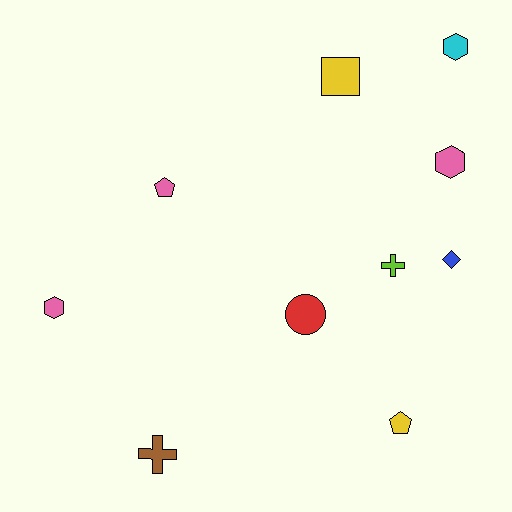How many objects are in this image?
There are 10 objects.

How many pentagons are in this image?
There are 2 pentagons.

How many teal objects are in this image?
There are no teal objects.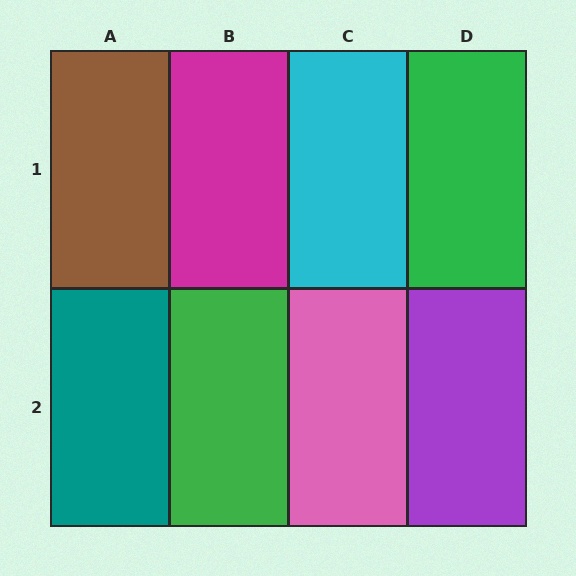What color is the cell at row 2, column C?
Pink.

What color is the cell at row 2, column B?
Green.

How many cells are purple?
1 cell is purple.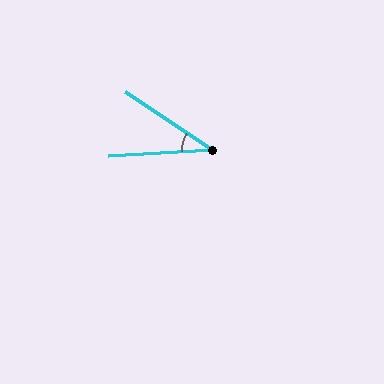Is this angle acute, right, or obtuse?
It is acute.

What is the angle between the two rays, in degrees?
Approximately 37 degrees.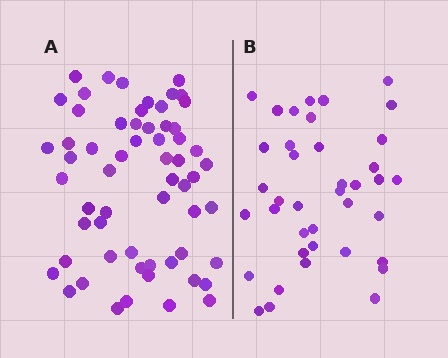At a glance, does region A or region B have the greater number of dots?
Region A (the left region) has more dots.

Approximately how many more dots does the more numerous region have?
Region A has approximately 20 more dots than region B.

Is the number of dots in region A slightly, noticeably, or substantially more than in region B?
Region A has substantially more. The ratio is roughly 1.5 to 1.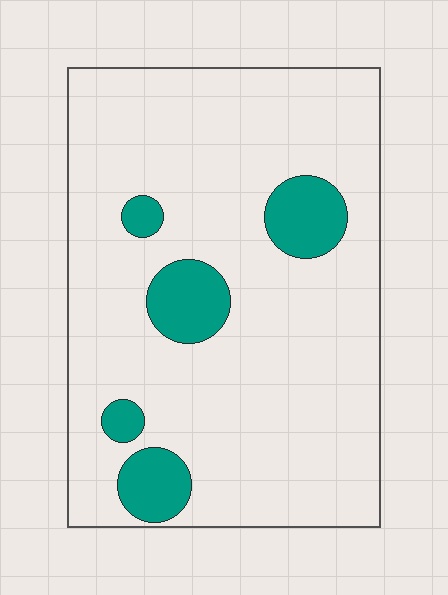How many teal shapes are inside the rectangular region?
5.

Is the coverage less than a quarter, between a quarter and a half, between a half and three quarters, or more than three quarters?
Less than a quarter.